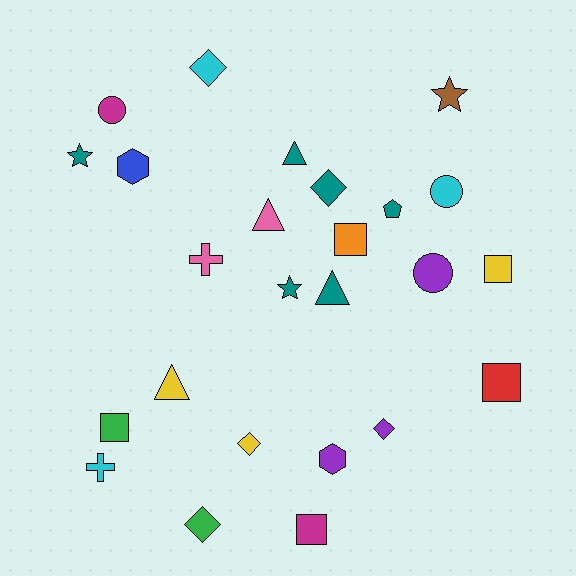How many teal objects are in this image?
There are 6 teal objects.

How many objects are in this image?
There are 25 objects.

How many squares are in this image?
There are 5 squares.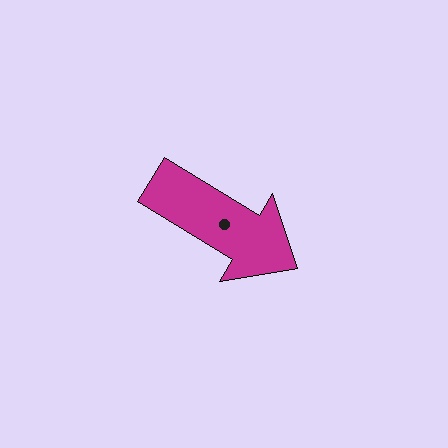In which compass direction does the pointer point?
Southeast.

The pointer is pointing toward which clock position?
Roughly 4 o'clock.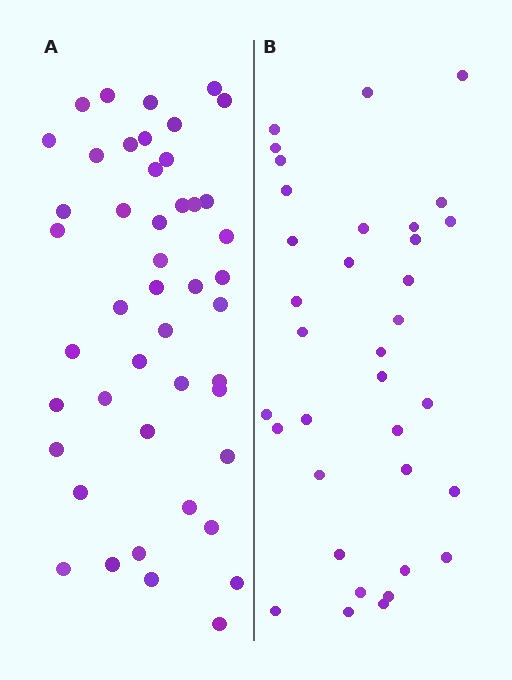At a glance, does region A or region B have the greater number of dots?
Region A (the left region) has more dots.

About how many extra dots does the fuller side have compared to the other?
Region A has roughly 12 or so more dots than region B.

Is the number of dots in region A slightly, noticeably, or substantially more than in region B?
Region A has noticeably more, but not dramatically so. The ratio is roughly 1.3 to 1.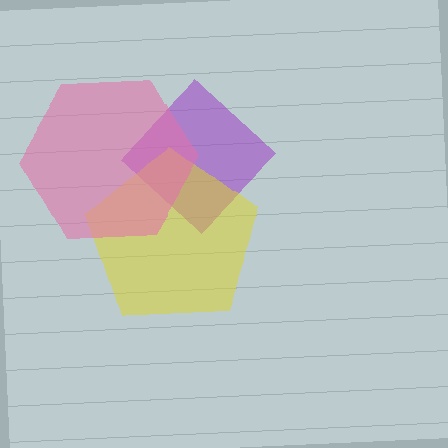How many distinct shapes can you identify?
There are 3 distinct shapes: a purple diamond, a yellow pentagon, a pink hexagon.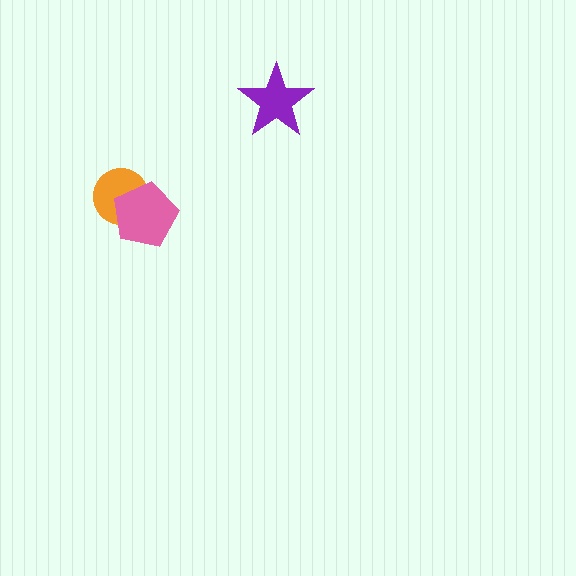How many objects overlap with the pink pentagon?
1 object overlaps with the pink pentagon.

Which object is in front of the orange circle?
The pink pentagon is in front of the orange circle.